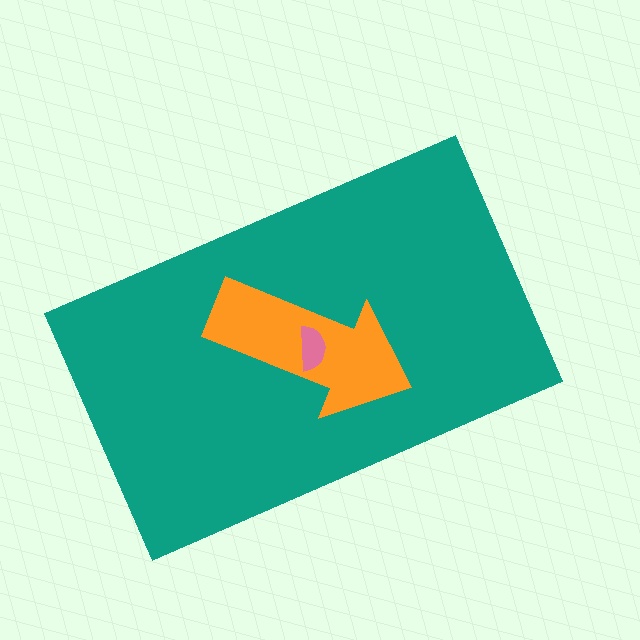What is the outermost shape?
The teal rectangle.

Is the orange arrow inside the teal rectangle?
Yes.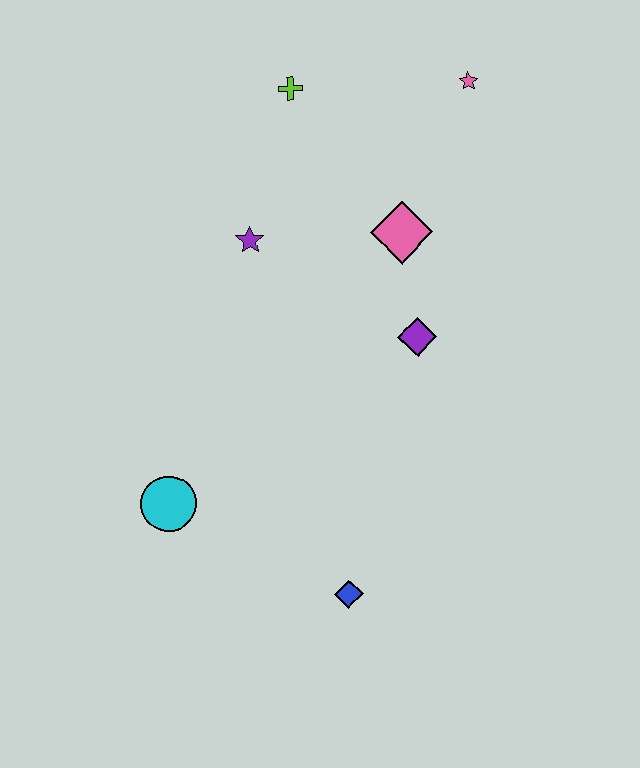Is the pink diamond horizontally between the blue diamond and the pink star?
Yes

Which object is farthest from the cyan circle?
The pink star is farthest from the cyan circle.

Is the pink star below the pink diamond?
No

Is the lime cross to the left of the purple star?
No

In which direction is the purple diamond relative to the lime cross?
The purple diamond is below the lime cross.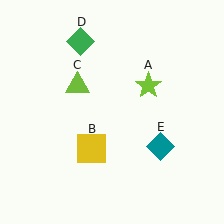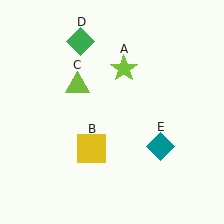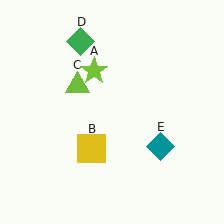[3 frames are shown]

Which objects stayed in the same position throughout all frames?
Yellow square (object B) and lime triangle (object C) and green diamond (object D) and teal diamond (object E) remained stationary.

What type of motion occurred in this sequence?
The lime star (object A) rotated counterclockwise around the center of the scene.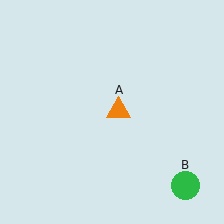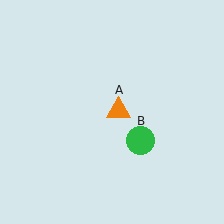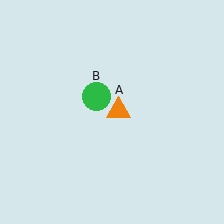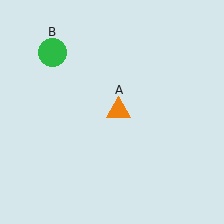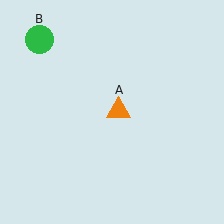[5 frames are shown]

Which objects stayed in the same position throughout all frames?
Orange triangle (object A) remained stationary.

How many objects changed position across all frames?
1 object changed position: green circle (object B).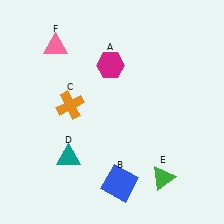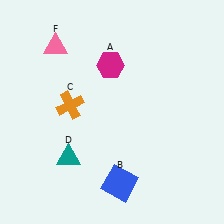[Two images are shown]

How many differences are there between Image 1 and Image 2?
There is 1 difference between the two images.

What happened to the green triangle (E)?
The green triangle (E) was removed in Image 2. It was in the bottom-right area of Image 1.